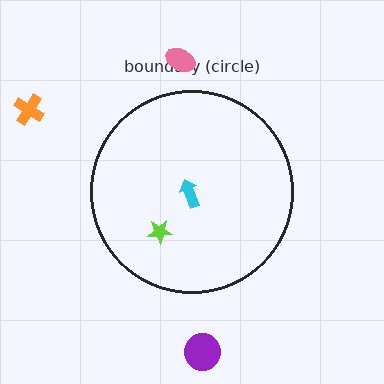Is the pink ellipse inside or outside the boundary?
Outside.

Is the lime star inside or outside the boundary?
Inside.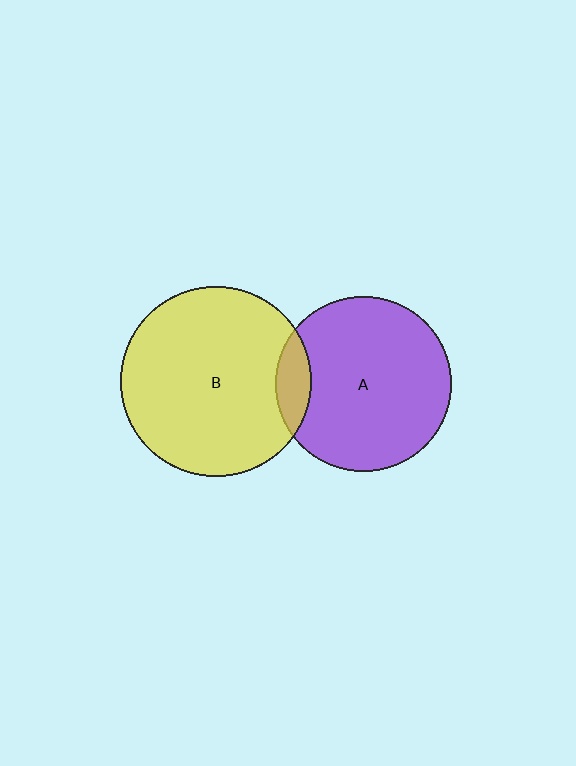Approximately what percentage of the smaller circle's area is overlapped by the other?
Approximately 10%.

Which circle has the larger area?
Circle B (yellow).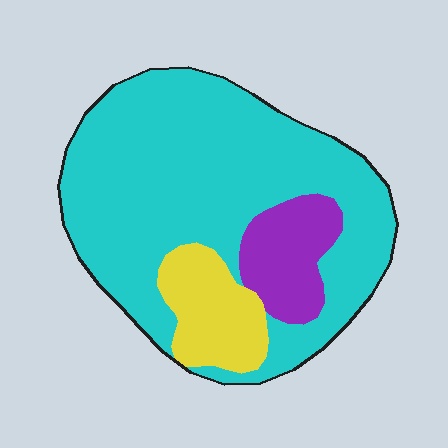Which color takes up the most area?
Cyan, at roughly 75%.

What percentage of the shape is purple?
Purple takes up about one eighth (1/8) of the shape.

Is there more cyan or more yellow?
Cyan.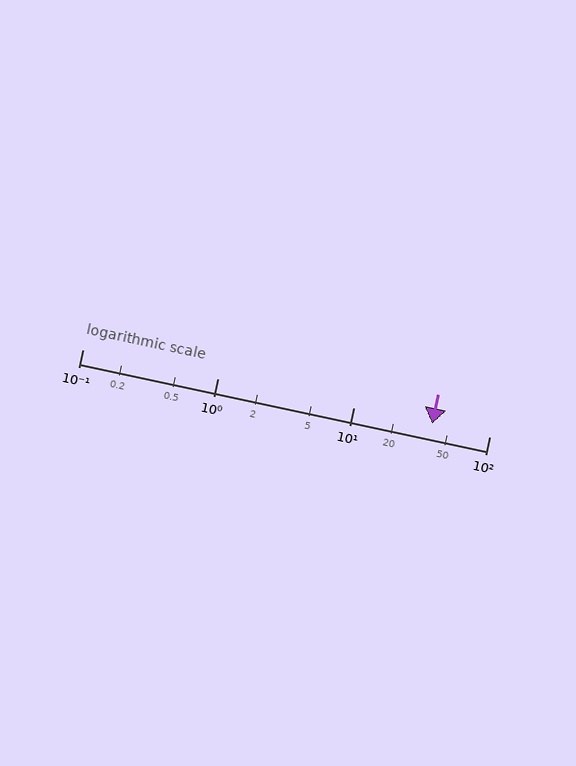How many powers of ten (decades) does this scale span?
The scale spans 3 decades, from 0.1 to 100.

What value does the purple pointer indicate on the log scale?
The pointer indicates approximately 38.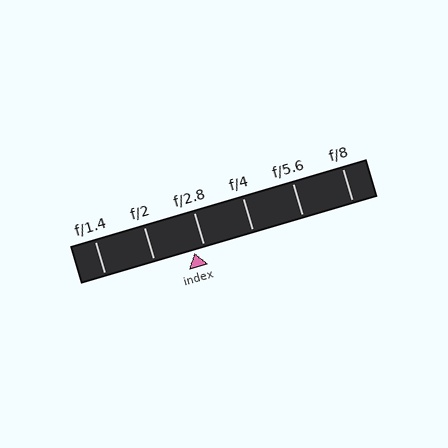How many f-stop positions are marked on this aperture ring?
There are 6 f-stop positions marked.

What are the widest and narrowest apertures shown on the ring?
The widest aperture shown is f/1.4 and the narrowest is f/8.